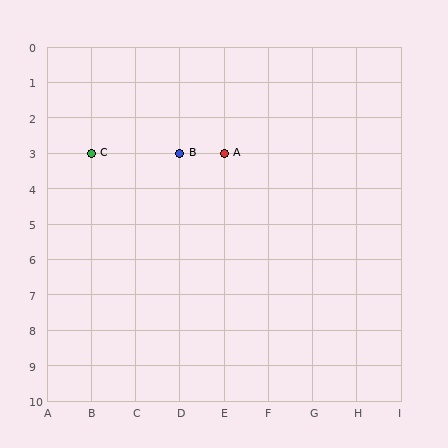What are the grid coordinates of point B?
Point B is at grid coordinates (D, 3).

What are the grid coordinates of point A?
Point A is at grid coordinates (E, 3).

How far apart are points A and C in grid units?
Points A and C are 3 columns apart.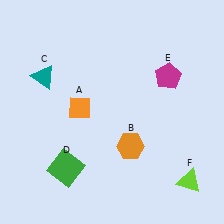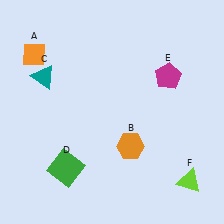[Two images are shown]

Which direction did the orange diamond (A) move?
The orange diamond (A) moved up.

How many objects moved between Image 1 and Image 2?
1 object moved between the two images.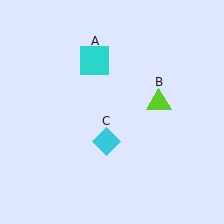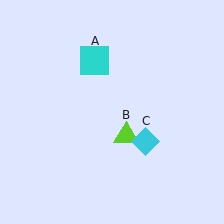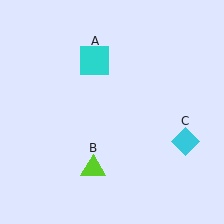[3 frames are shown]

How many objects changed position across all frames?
2 objects changed position: lime triangle (object B), cyan diamond (object C).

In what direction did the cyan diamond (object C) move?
The cyan diamond (object C) moved right.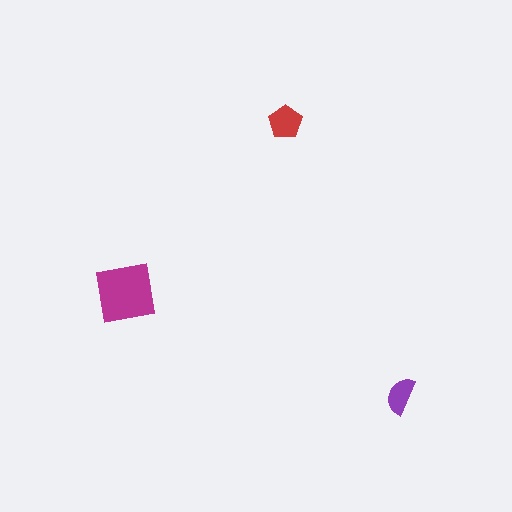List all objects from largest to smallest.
The magenta square, the red pentagon, the purple semicircle.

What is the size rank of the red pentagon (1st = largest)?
2nd.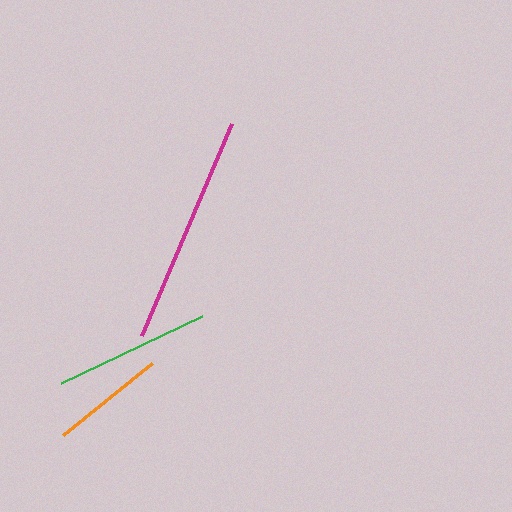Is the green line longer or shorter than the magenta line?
The magenta line is longer than the green line.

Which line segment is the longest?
The magenta line is the longest at approximately 230 pixels.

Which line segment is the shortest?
The orange line is the shortest at approximately 114 pixels.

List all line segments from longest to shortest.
From longest to shortest: magenta, green, orange.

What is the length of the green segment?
The green segment is approximately 156 pixels long.